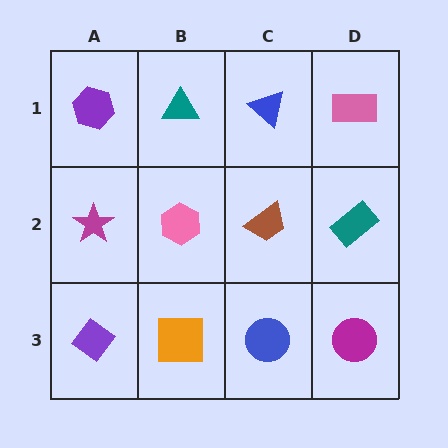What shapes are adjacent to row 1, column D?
A teal rectangle (row 2, column D), a blue triangle (row 1, column C).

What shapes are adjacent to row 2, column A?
A purple hexagon (row 1, column A), a purple diamond (row 3, column A), a pink hexagon (row 2, column B).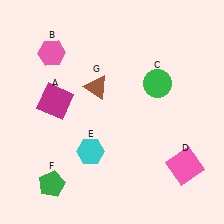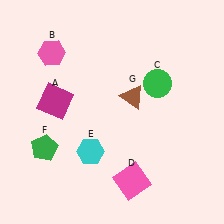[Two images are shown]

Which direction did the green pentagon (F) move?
The green pentagon (F) moved up.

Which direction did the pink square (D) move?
The pink square (D) moved left.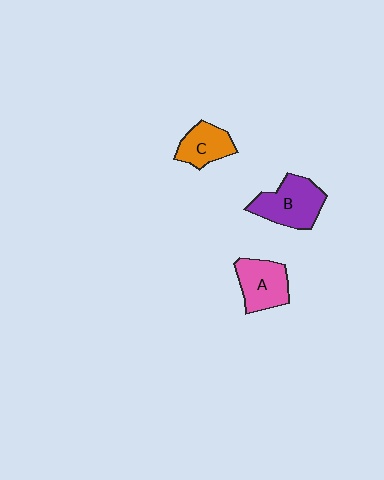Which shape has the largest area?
Shape B (purple).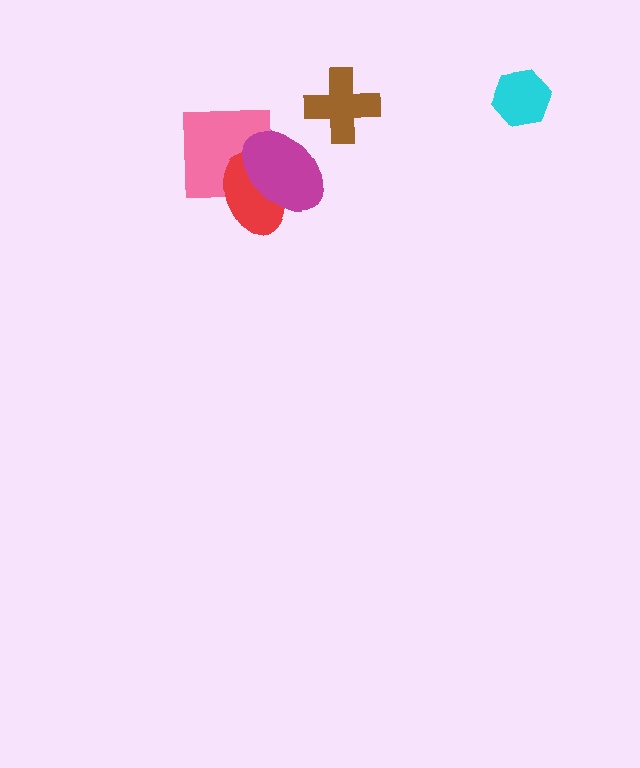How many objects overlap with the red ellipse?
2 objects overlap with the red ellipse.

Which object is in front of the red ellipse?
The magenta ellipse is in front of the red ellipse.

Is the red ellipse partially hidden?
Yes, it is partially covered by another shape.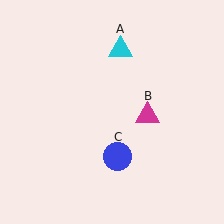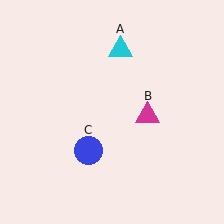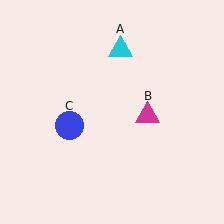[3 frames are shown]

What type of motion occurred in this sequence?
The blue circle (object C) rotated clockwise around the center of the scene.